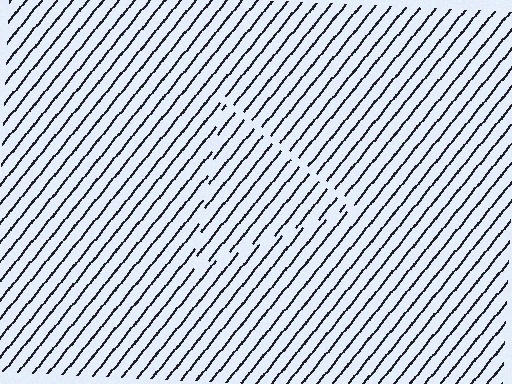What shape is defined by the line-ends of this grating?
An illusory triangle. The interior of the shape contains the same grating, shifted by half a period — the contour is defined by the phase discontinuity where line-ends from the inner and outer gratings abut.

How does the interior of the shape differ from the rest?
The interior of the shape contains the same grating, shifted by half a period — the contour is defined by the phase discontinuity where line-ends from the inner and outer gratings abut.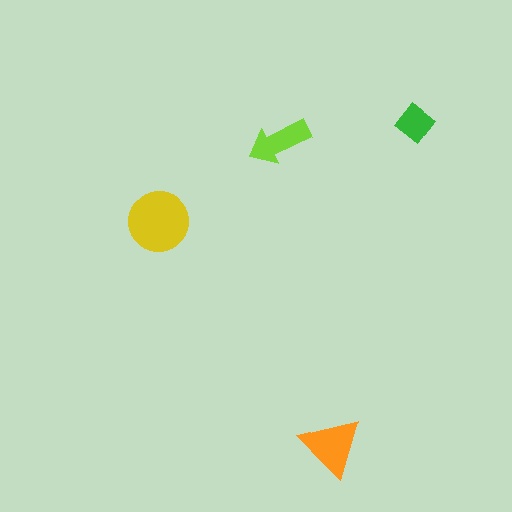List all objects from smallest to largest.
The green diamond, the lime arrow, the orange triangle, the yellow circle.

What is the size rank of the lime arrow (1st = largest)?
3rd.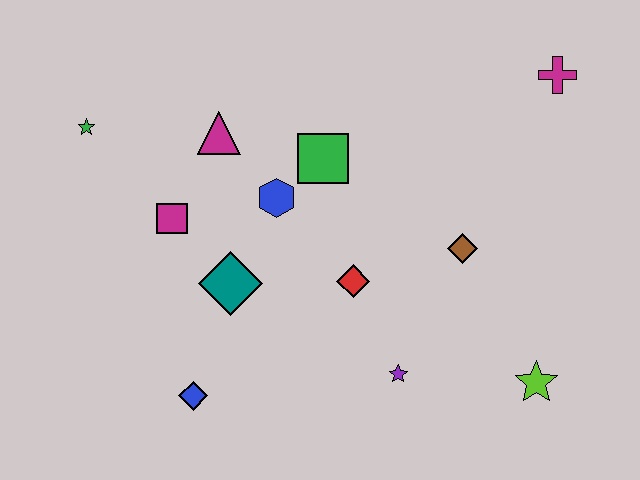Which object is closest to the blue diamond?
The teal diamond is closest to the blue diamond.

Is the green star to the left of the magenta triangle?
Yes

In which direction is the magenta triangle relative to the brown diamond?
The magenta triangle is to the left of the brown diamond.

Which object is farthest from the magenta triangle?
The lime star is farthest from the magenta triangle.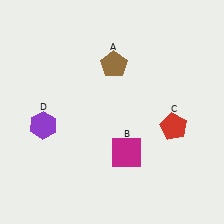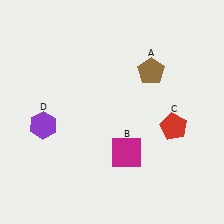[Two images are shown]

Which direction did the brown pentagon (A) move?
The brown pentagon (A) moved right.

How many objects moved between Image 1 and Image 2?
1 object moved between the two images.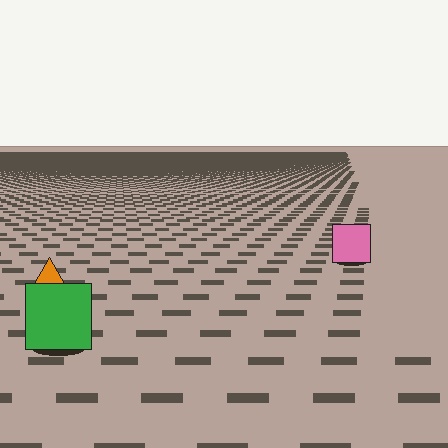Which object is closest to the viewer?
The green square is closest. The texture marks near it are larger and more spread out.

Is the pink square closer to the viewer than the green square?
No. The green square is closer — you can tell from the texture gradient: the ground texture is coarser near it.